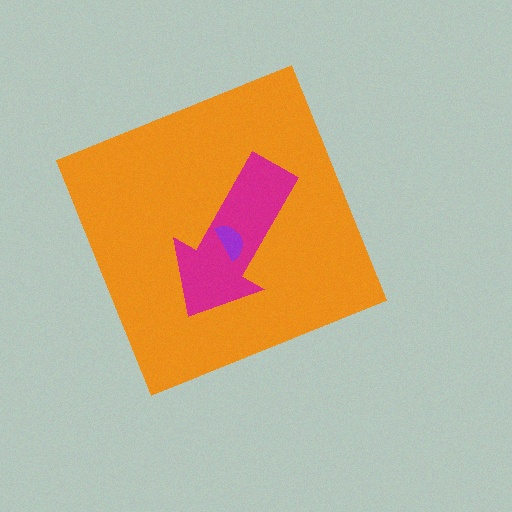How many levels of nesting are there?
3.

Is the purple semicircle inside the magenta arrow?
Yes.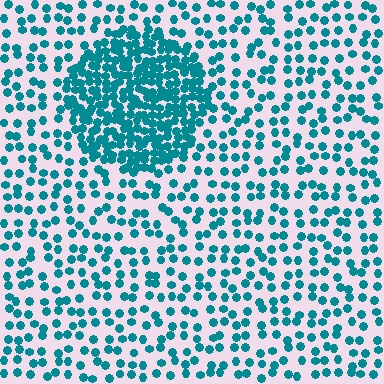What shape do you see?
I see a circle.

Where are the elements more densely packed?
The elements are more densely packed inside the circle boundary.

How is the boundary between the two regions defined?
The boundary is defined by a change in element density (approximately 2.6x ratio). All elements are the same color, size, and shape.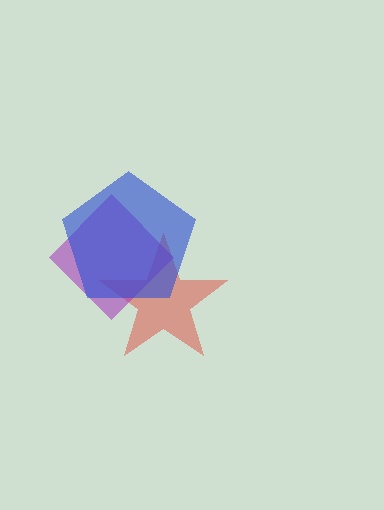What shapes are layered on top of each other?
The layered shapes are: a red star, a purple diamond, a blue pentagon.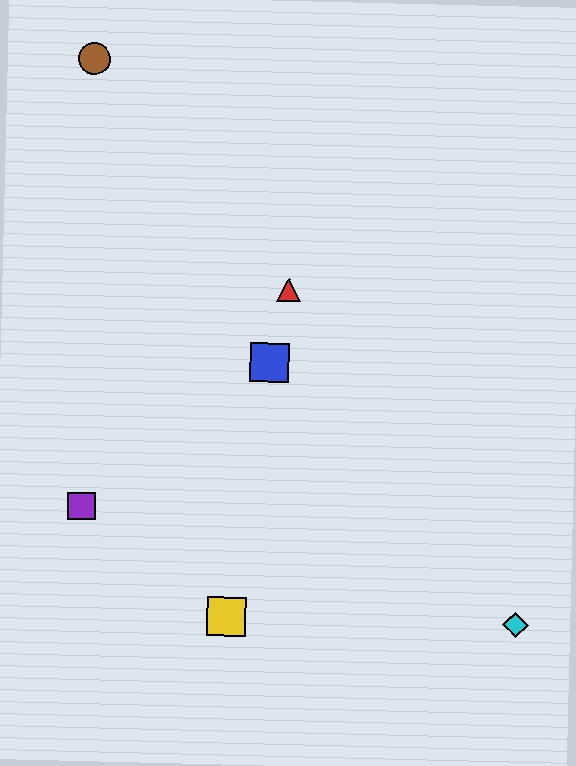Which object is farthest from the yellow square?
The brown circle is farthest from the yellow square.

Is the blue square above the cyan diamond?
Yes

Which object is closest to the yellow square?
The purple square is closest to the yellow square.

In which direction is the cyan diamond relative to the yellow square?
The cyan diamond is to the right of the yellow square.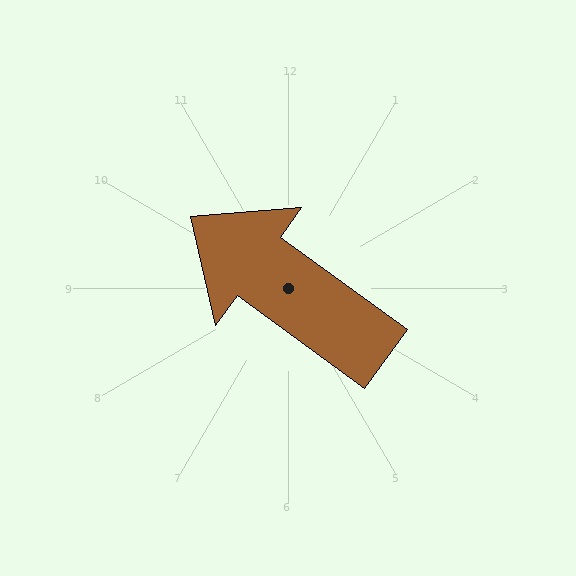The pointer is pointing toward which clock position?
Roughly 10 o'clock.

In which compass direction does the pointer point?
Northwest.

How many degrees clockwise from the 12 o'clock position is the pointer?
Approximately 306 degrees.